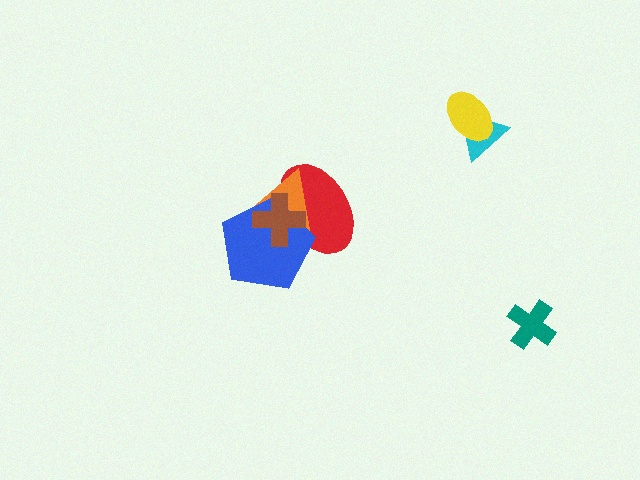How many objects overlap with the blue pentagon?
3 objects overlap with the blue pentagon.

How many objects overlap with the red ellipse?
3 objects overlap with the red ellipse.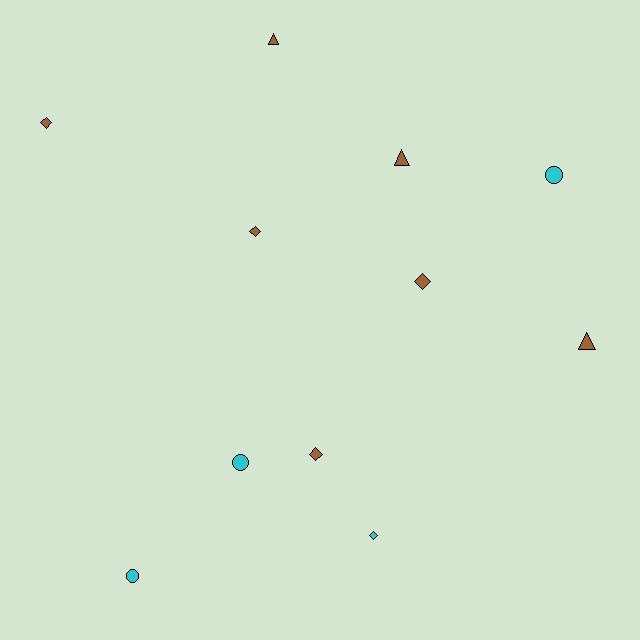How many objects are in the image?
There are 11 objects.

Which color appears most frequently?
Brown, with 7 objects.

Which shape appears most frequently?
Diamond, with 5 objects.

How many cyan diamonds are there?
There is 1 cyan diamond.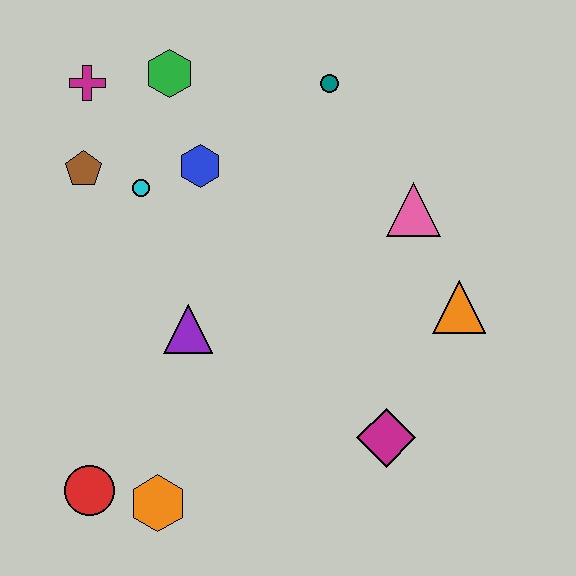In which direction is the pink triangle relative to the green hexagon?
The pink triangle is to the right of the green hexagon.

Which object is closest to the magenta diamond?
The orange triangle is closest to the magenta diamond.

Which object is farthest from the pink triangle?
The red circle is farthest from the pink triangle.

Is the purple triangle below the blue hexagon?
Yes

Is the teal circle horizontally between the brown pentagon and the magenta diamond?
Yes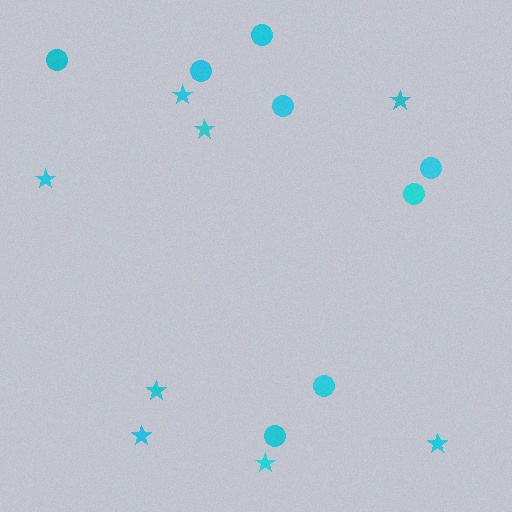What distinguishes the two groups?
There are 2 groups: one group of stars (8) and one group of circles (8).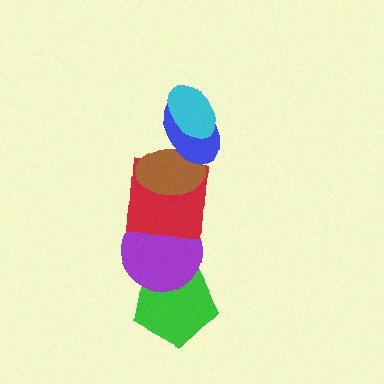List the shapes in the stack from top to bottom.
From top to bottom: the cyan ellipse, the blue ellipse, the brown ellipse, the red square, the purple circle, the green pentagon.